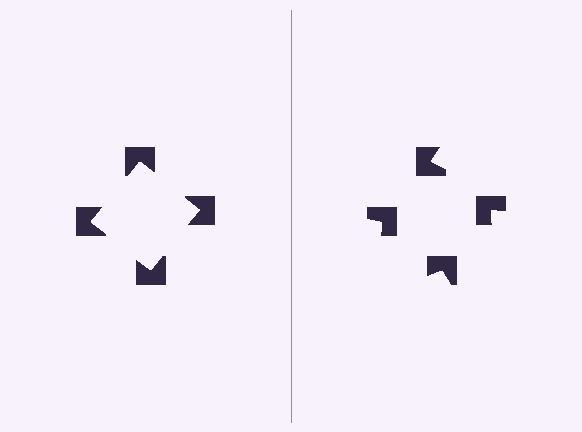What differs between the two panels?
The notched squares are positioned identically on both sides; only the wedge orientations differ. On the left they align to a square; on the right they are misaligned.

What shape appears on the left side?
An illusory square.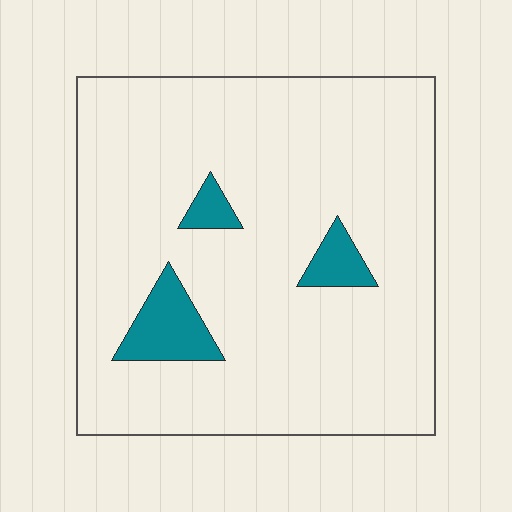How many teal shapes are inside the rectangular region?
3.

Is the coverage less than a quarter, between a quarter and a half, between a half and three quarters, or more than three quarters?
Less than a quarter.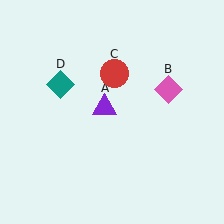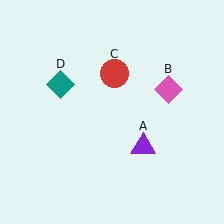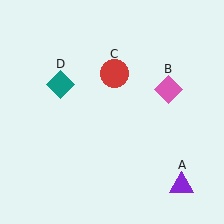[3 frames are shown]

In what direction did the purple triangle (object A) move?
The purple triangle (object A) moved down and to the right.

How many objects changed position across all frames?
1 object changed position: purple triangle (object A).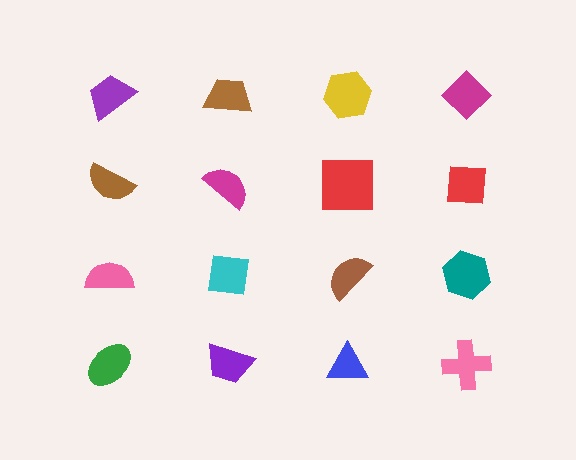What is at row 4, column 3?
A blue triangle.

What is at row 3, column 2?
A cyan square.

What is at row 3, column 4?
A teal hexagon.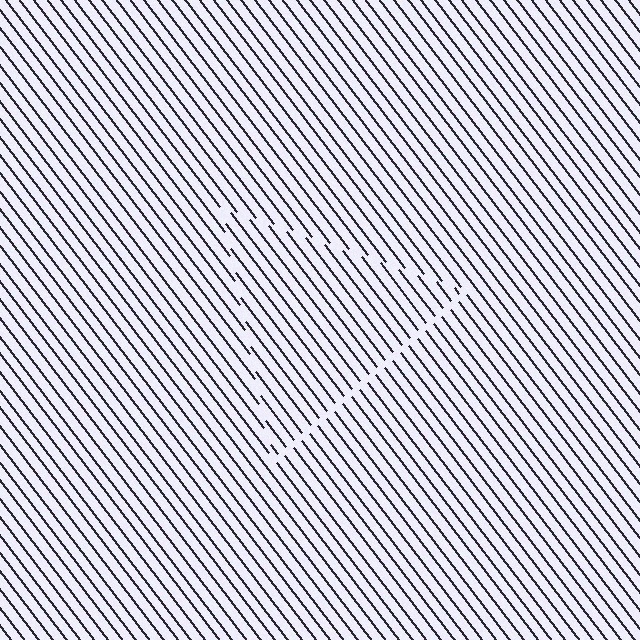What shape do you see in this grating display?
An illusory triangle. The interior of the shape contains the same grating, shifted by half a period — the contour is defined by the phase discontinuity where line-ends from the inner and outer gratings abut.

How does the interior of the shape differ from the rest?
The interior of the shape contains the same grating, shifted by half a period — the contour is defined by the phase discontinuity where line-ends from the inner and outer gratings abut.